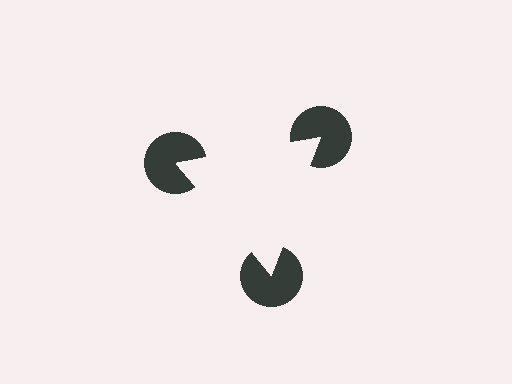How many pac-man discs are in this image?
There are 3 — one at each vertex of the illusory triangle.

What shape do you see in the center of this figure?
An illusory triangle — its edges are inferred from the aligned wedge cuts in the pac-man discs, not physically drawn.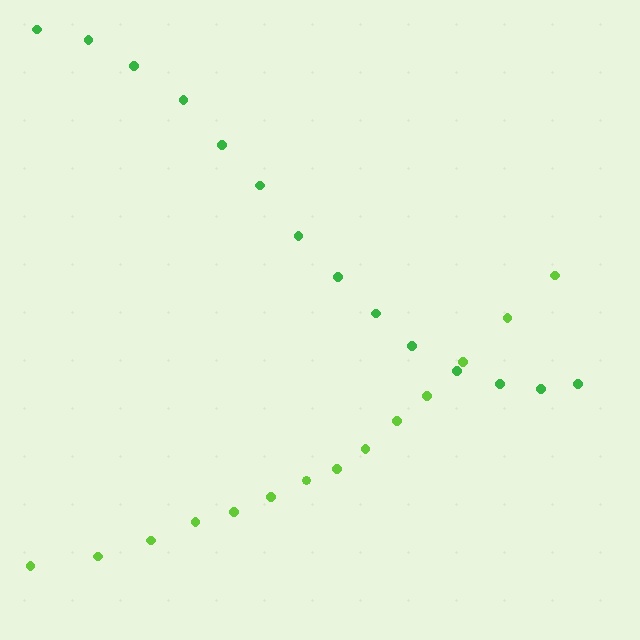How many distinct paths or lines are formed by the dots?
There are 2 distinct paths.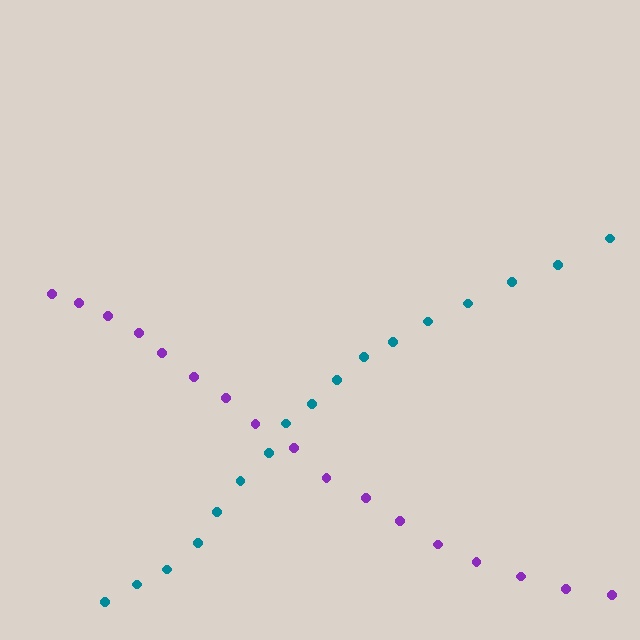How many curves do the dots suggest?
There are 2 distinct paths.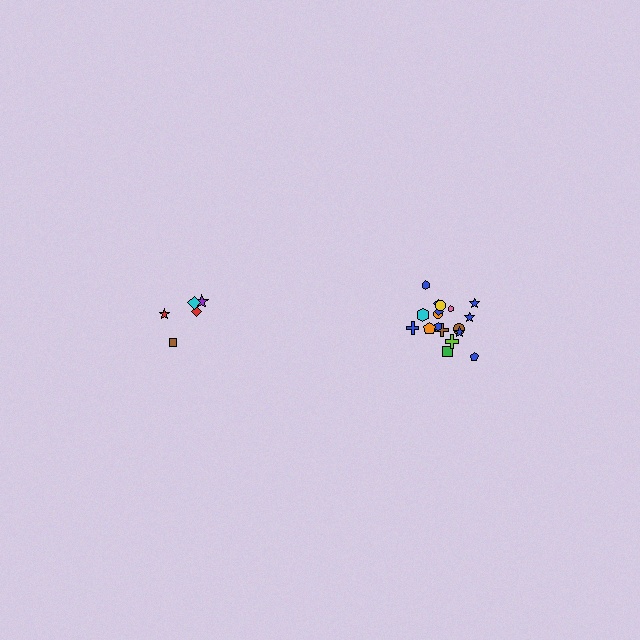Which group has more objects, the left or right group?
The right group.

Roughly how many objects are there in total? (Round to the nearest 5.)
Roughly 25 objects in total.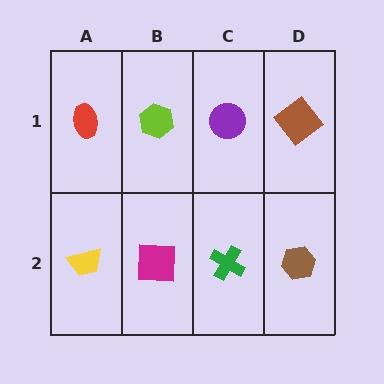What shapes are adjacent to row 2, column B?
A lime hexagon (row 1, column B), a yellow trapezoid (row 2, column A), a green cross (row 2, column C).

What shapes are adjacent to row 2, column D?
A brown diamond (row 1, column D), a green cross (row 2, column C).